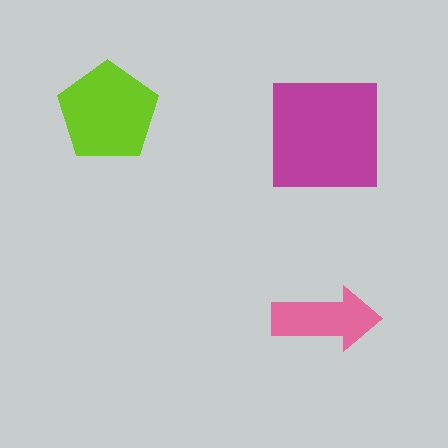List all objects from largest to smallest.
The magenta square, the lime pentagon, the pink arrow.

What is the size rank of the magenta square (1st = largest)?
1st.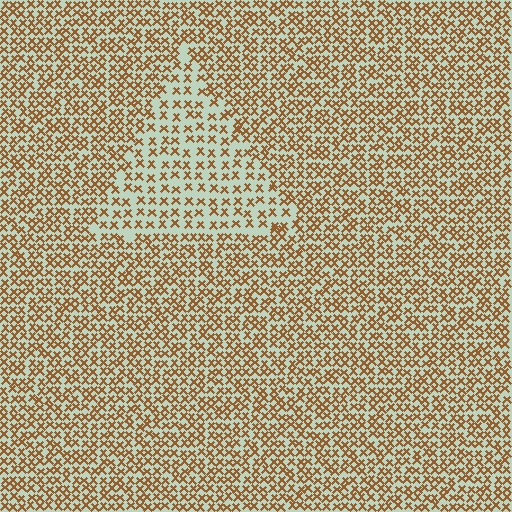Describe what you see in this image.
The image contains small brown elements arranged at two different densities. A triangle-shaped region is visible where the elements are less densely packed than the surrounding area.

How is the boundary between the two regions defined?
The boundary is defined by a change in element density (approximately 1.8x ratio). All elements are the same color, size, and shape.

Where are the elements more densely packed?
The elements are more densely packed outside the triangle boundary.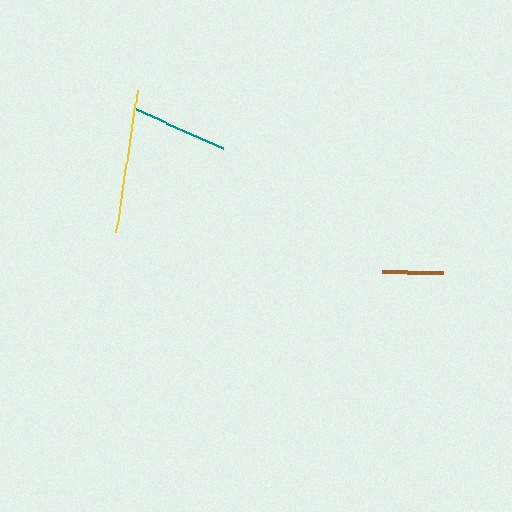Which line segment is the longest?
The yellow line is the longest at approximately 143 pixels.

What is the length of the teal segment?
The teal segment is approximately 95 pixels long.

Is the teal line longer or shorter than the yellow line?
The yellow line is longer than the teal line.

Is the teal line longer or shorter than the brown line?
The teal line is longer than the brown line.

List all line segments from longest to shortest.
From longest to shortest: yellow, teal, brown.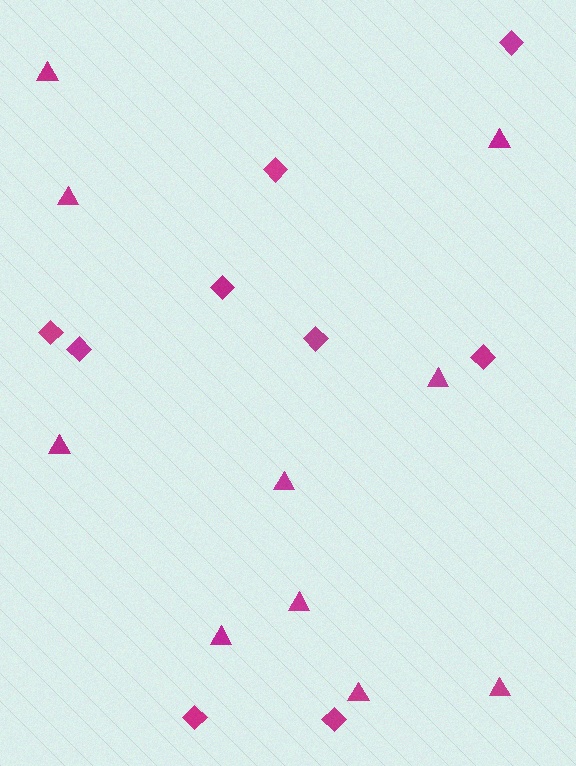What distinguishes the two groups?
There are 2 groups: one group of diamonds (9) and one group of triangles (10).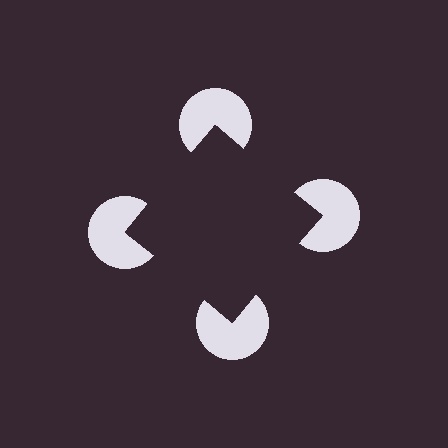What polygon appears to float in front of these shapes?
An illusory square — its edges are inferred from the aligned wedge cuts in the pac-man discs, not physically drawn.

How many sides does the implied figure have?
4 sides.